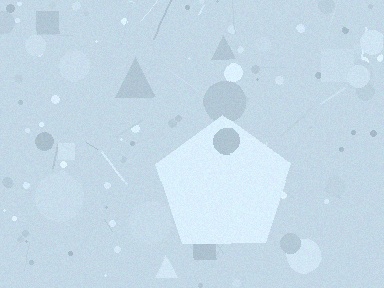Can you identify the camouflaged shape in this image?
The camouflaged shape is a pentagon.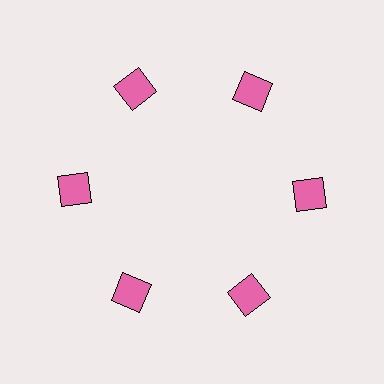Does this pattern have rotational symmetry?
Yes, this pattern has 6-fold rotational symmetry. It looks the same after rotating 60 degrees around the center.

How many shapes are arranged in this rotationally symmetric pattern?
There are 6 shapes, arranged in 6 groups of 1.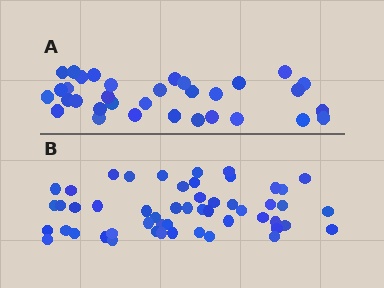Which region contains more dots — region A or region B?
Region B (the bottom region) has more dots.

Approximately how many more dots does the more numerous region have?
Region B has approximately 20 more dots than region A.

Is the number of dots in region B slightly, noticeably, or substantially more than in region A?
Region B has substantially more. The ratio is roughly 1.6 to 1.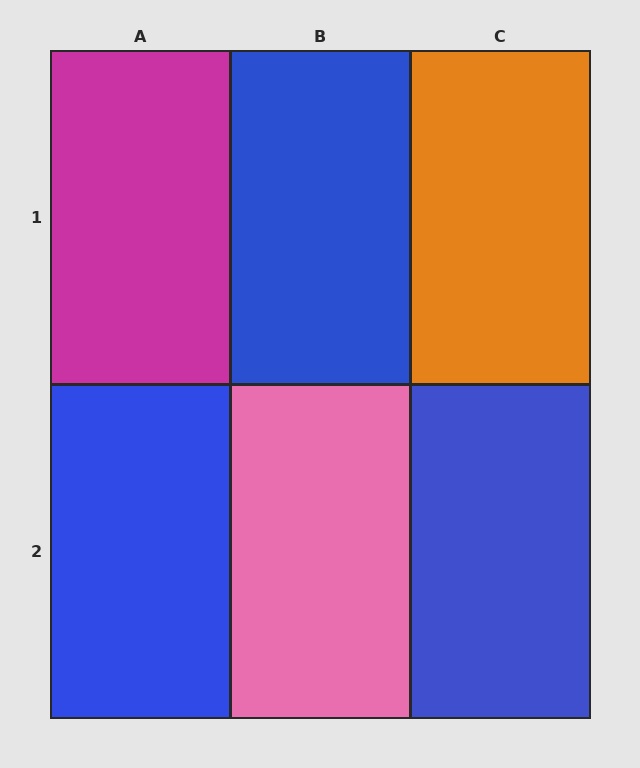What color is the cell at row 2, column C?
Blue.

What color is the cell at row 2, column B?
Pink.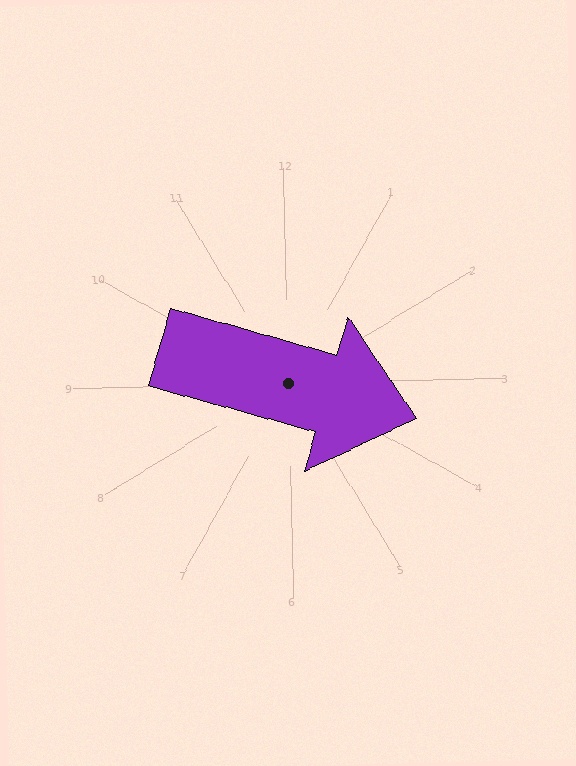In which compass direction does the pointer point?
East.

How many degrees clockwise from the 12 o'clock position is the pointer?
Approximately 107 degrees.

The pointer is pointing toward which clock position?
Roughly 4 o'clock.